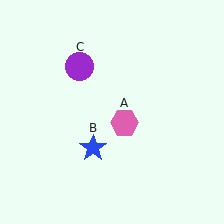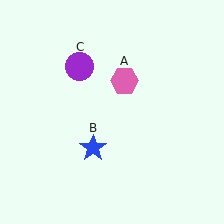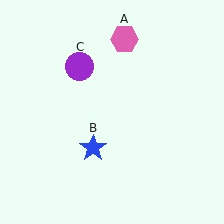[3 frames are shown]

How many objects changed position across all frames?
1 object changed position: pink hexagon (object A).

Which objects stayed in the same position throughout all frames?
Blue star (object B) and purple circle (object C) remained stationary.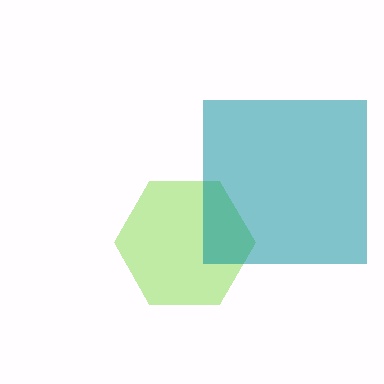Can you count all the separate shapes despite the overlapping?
Yes, there are 2 separate shapes.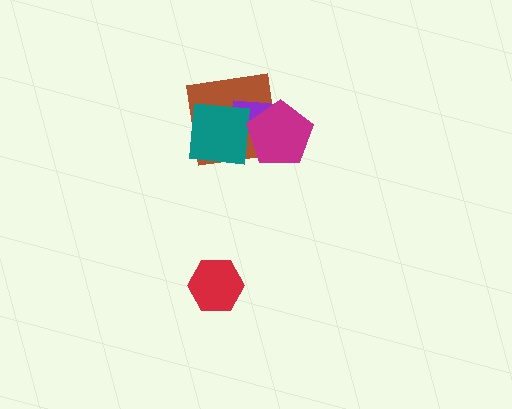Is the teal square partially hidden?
Yes, it is partially covered by another shape.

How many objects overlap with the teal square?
3 objects overlap with the teal square.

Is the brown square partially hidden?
Yes, it is partially covered by another shape.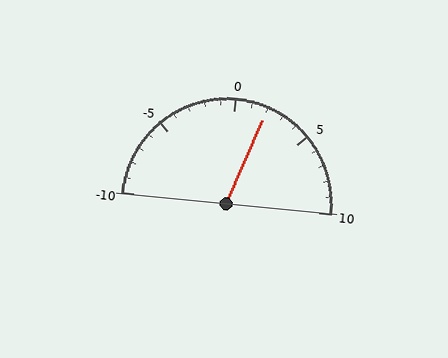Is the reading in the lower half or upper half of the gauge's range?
The reading is in the upper half of the range (-10 to 10).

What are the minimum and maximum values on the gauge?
The gauge ranges from -10 to 10.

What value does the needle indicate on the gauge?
The needle indicates approximately 2.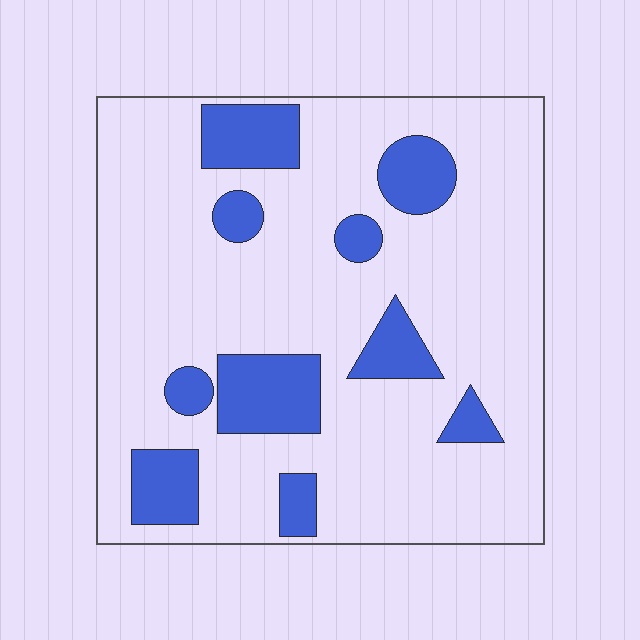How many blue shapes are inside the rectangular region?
10.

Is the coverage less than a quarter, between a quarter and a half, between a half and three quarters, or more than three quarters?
Less than a quarter.